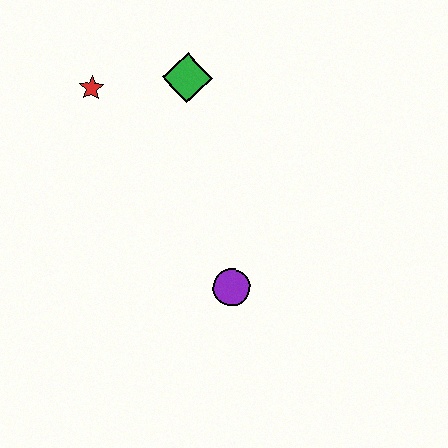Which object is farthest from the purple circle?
The red star is farthest from the purple circle.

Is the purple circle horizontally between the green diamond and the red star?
No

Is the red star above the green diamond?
No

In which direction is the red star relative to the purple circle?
The red star is above the purple circle.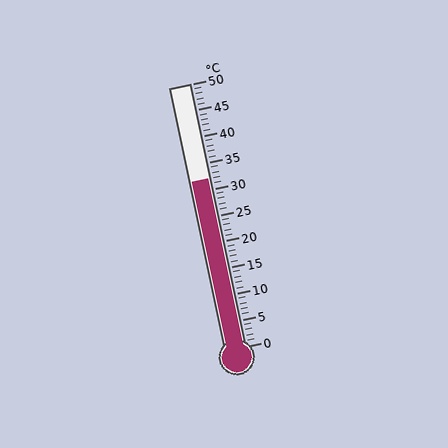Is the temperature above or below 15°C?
The temperature is above 15°C.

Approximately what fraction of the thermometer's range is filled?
The thermometer is filled to approximately 65% of its range.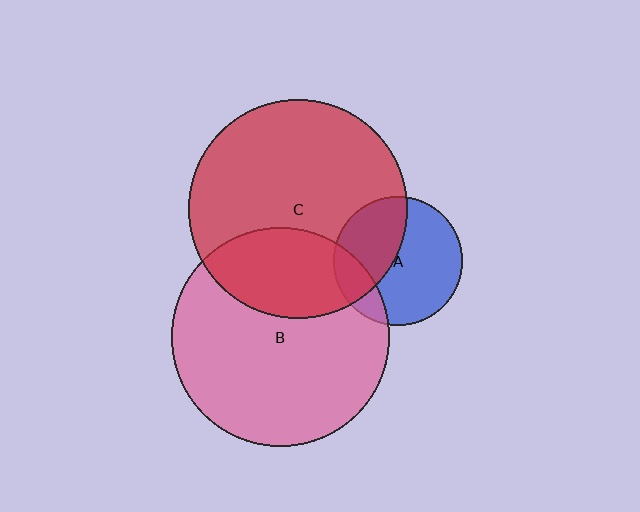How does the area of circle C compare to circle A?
Approximately 2.9 times.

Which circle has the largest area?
Circle C (red).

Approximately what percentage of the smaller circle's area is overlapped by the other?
Approximately 15%.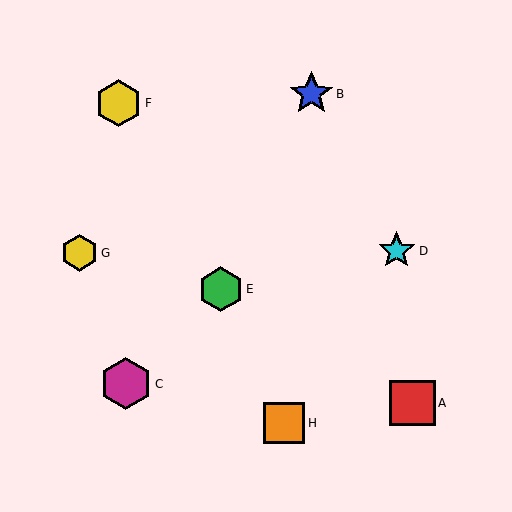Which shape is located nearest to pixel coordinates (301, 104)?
The blue star (labeled B) at (311, 94) is nearest to that location.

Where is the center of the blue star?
The center of the blue star is at (311, 94).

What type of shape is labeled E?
Shape E is a green hexagon.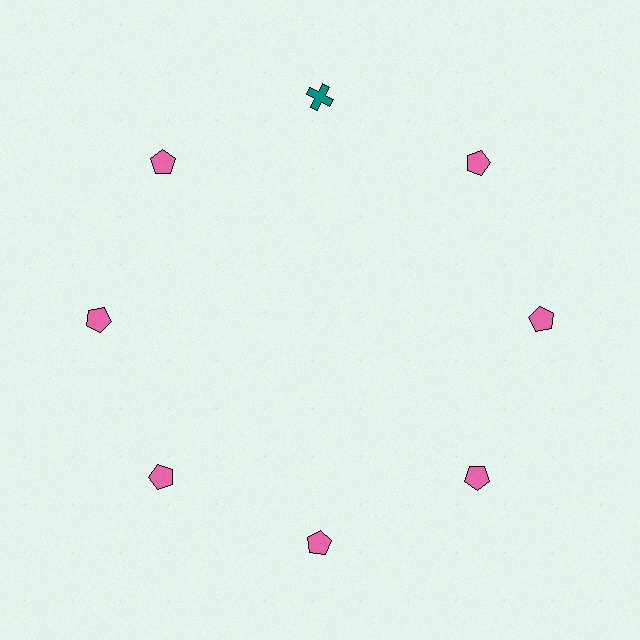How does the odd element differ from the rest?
It differs in both color (teal instead of pink) and shape (cross instead of pentagon).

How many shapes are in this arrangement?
There are 8 shapes arranged in a ring pattern.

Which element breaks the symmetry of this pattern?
The teal cross at roughly the 12 o'clock position breaks the symmetry. All other shapes are pink pentagons.